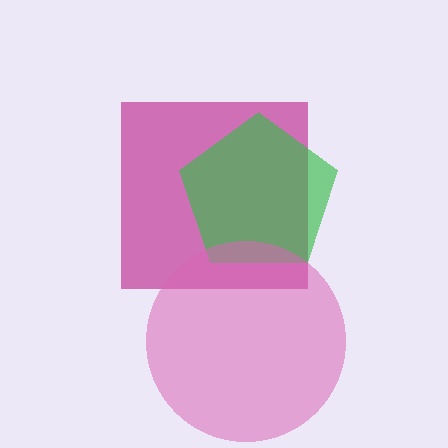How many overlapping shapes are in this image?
There are 3 overlapping shapes in the image.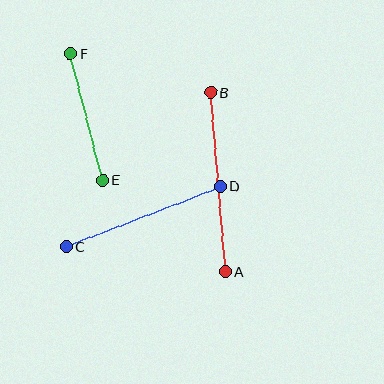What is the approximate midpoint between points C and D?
The midpoint is at approximately (143, 216) pixels.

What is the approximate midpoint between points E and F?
The midpoint is at approximately (87, 117) pixels.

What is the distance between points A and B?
The distance is approximately 180 pixels.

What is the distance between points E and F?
The distance is approximately 131 pixels.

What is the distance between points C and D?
The distance is approximately 166 pixels.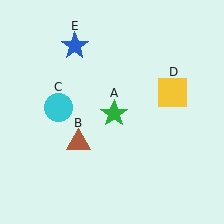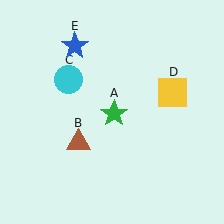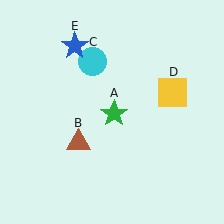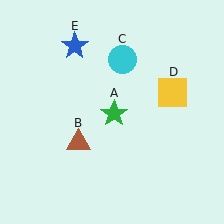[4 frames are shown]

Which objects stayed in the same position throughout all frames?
Green star (object A) and brown triangle (object B) and yellow square (object D) and blue star (object E) remained stationary.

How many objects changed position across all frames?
1 object changed position: cyan circle (object C).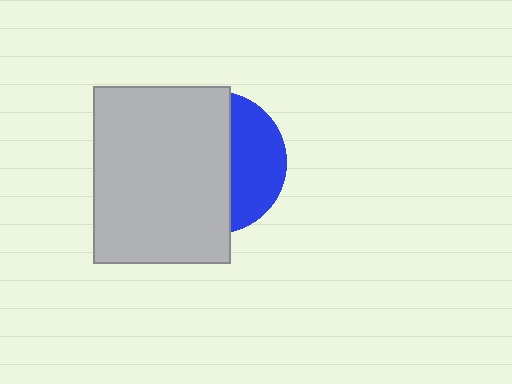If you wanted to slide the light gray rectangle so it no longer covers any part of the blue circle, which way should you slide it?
Slide it left — that is the most direct way to separate the two shapes.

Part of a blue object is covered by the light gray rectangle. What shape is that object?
It is a circle.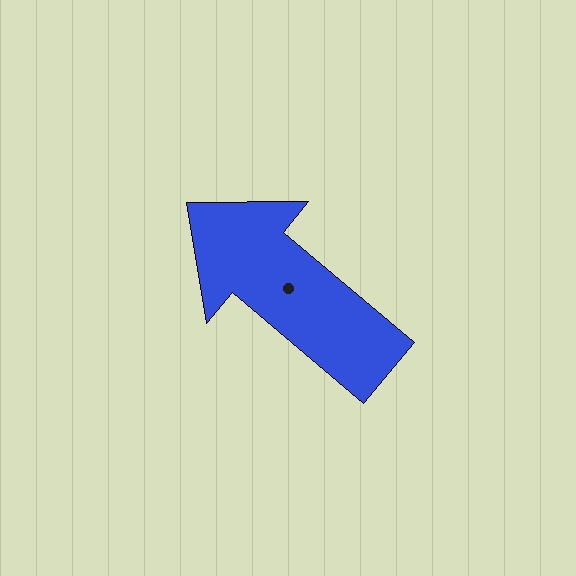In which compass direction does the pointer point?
Northwest.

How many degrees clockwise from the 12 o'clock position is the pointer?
Approximately 310 degrees.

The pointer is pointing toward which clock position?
Roughly 10 o'clock.